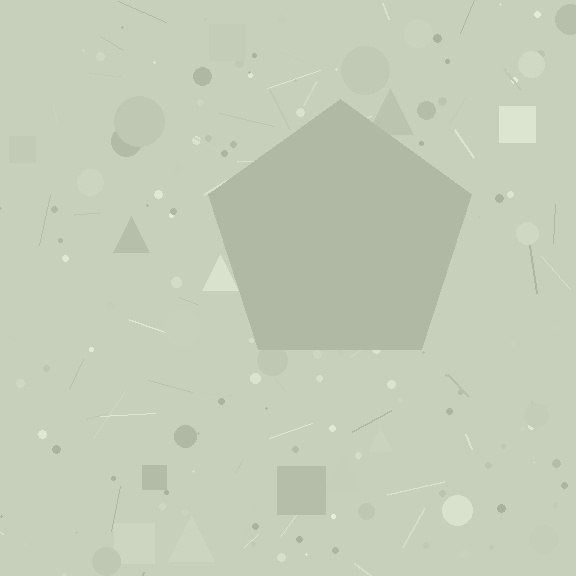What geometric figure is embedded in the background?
A pentagon is embedded in the background.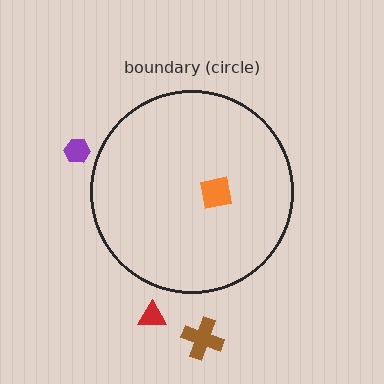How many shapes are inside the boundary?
1 inside, 3 outside.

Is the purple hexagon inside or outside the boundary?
Outside.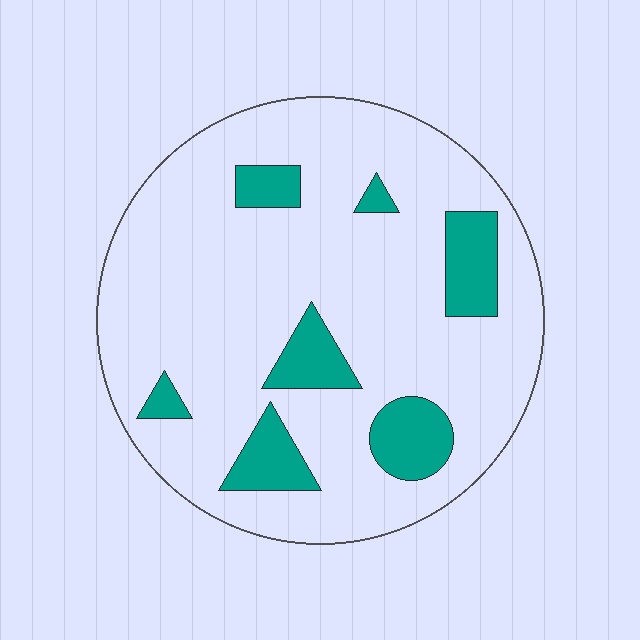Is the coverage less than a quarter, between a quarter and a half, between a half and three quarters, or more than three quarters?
Less than a quarter.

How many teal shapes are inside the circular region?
7.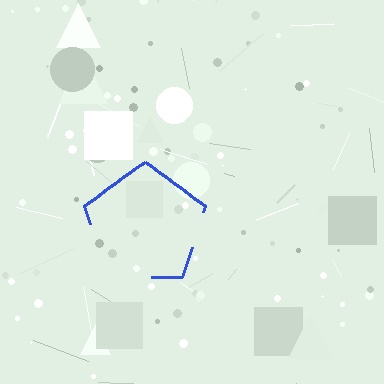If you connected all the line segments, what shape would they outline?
They would outline a pentagon.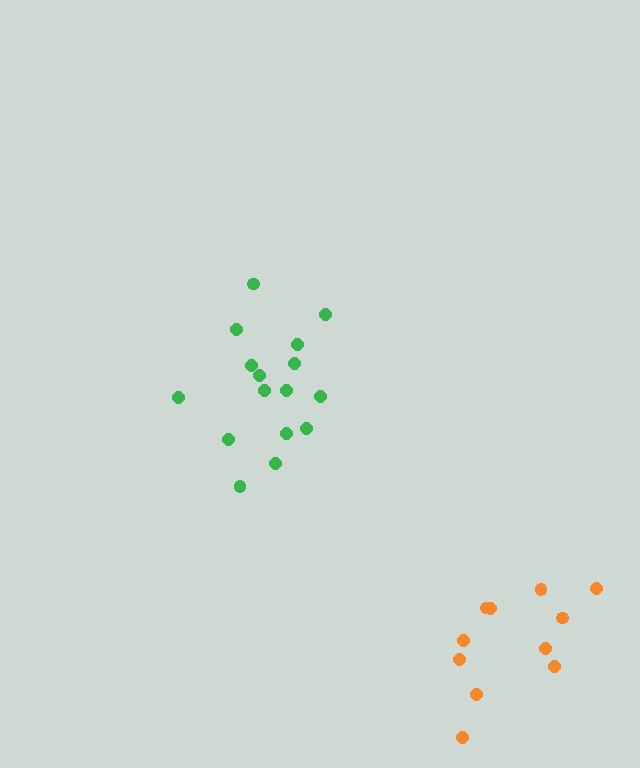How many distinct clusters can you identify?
There are 2 distinct clusters.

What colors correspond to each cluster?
The clusters are colored: green, orange.